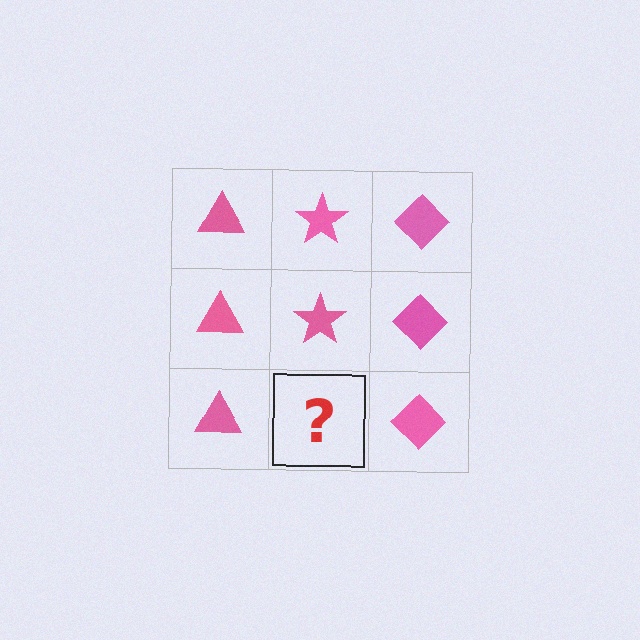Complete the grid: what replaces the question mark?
The question mark should be replaced with a pink star.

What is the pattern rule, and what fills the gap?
The rule is that each column has a consistent shape. The gap should be filled with a pink star.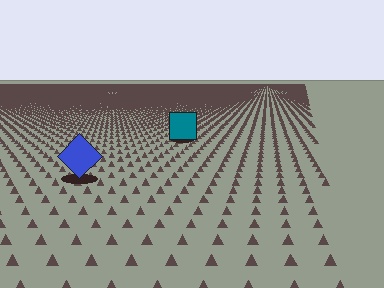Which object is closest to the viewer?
The blue diamond is closest. The texture marks near it are larger and more spread out.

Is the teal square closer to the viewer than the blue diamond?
No. The blue diamond is closer — you can tell from the texture gradient: the ground texture is coarser near it.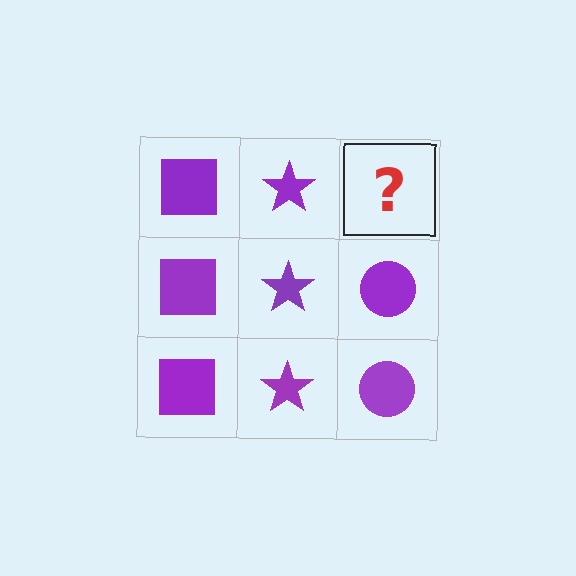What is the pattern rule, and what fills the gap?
The rule is that each column has a consistent shape. The gap should be filled with a purple circle.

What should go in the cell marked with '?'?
The missing cell should contain a purple circle.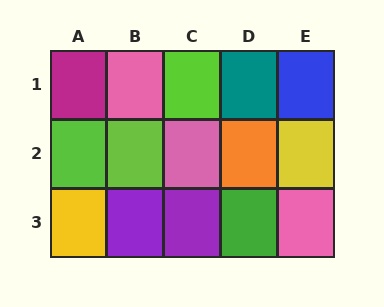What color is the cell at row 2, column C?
Pink.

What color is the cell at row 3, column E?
Pink.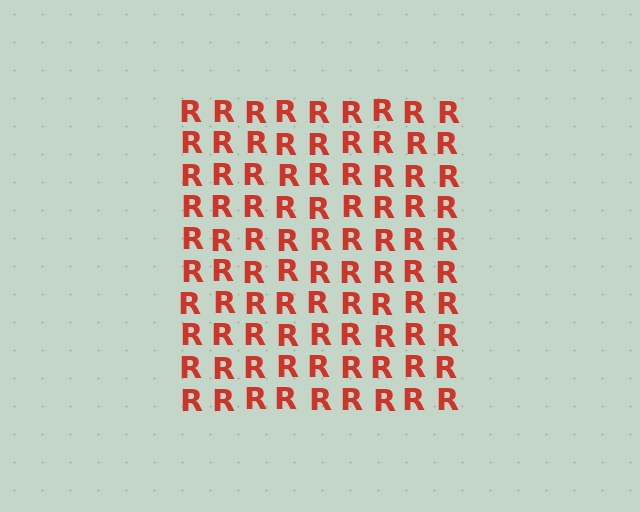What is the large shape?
The large shape is a square.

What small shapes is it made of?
It is made of small letter R's.